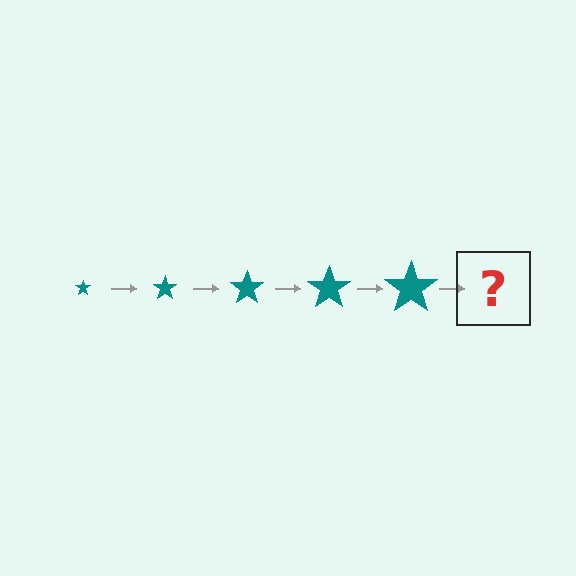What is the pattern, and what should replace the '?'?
The pattern is that the star gets progressively larger each step. The '?' should be a teal star, larger than the previous one.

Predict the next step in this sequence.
The next step is a teal star, larger than the previous one.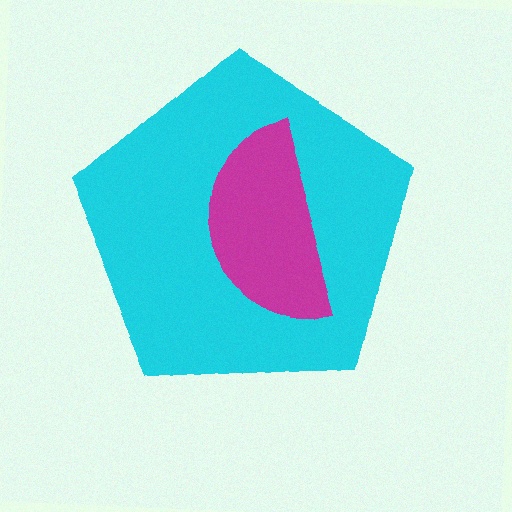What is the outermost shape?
The cyan pentagon.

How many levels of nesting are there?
2.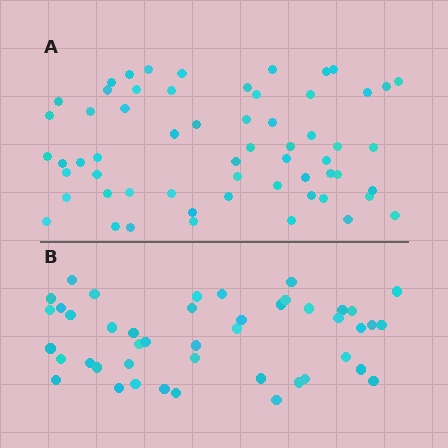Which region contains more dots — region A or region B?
Region A (the top region) has more dots.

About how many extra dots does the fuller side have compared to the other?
Region A has approximately 15 more dots than region B.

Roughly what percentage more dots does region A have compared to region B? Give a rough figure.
About 35% more.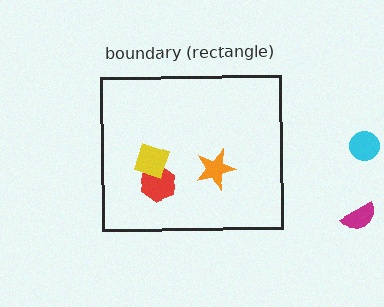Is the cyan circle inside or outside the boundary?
Outside.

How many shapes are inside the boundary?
3 inside, 2 outside.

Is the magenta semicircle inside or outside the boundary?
Outside.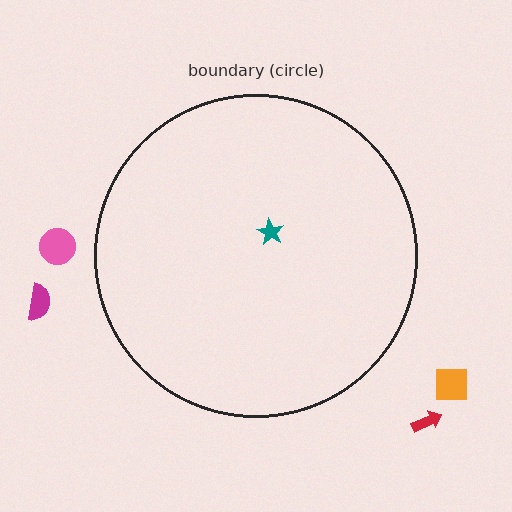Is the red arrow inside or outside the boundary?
Outside.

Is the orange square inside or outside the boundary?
Outside.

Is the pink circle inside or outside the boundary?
Outside.